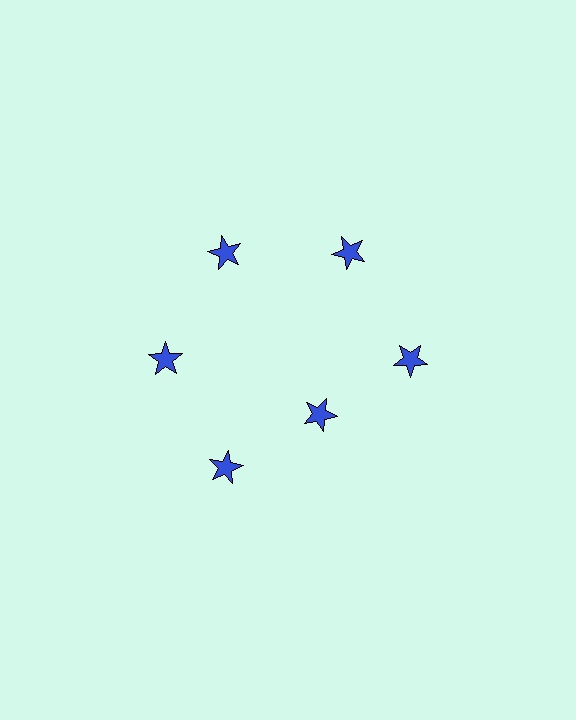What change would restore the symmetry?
The symmetry would be restored by moving it outward, back onto the ring so that all 6 stars sit at equal angles and equal distance from the center.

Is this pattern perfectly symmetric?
No. The 6 blue stars are arranged in a ring, but one element near the 5 o'clock position is pulled inward toward the center, breaking the 6-fold rotational symmetry.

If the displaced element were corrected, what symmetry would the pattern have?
It would have 6-fold rotational symmetry — the pattern would map onto itself every 60 degrees.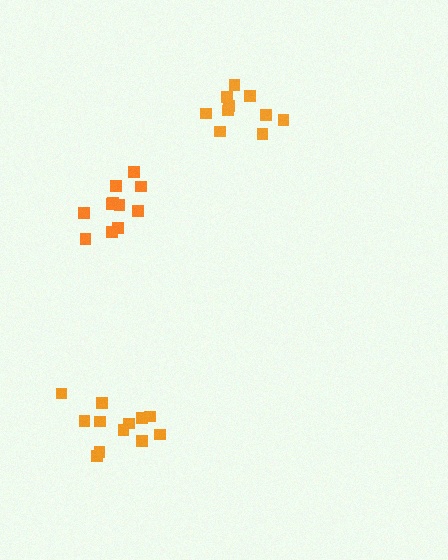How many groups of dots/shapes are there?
There are 3 groups.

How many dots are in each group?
Group 1: 12 dots, Group 2: 11 dots, Group 3: 10 dots (33 total).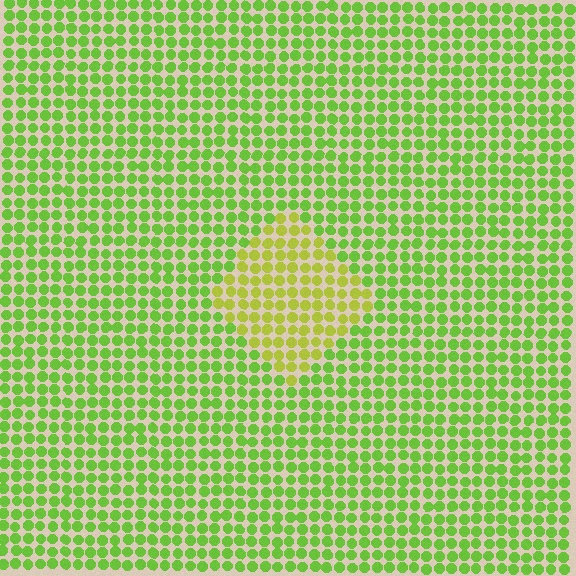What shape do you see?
I see a diamond.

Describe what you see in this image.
The image is filled with small lime elements in a uniform arrangement. A diamond-shaped region is visible where the elements are tinted to a slightly different hue, forming a subtle color boundary.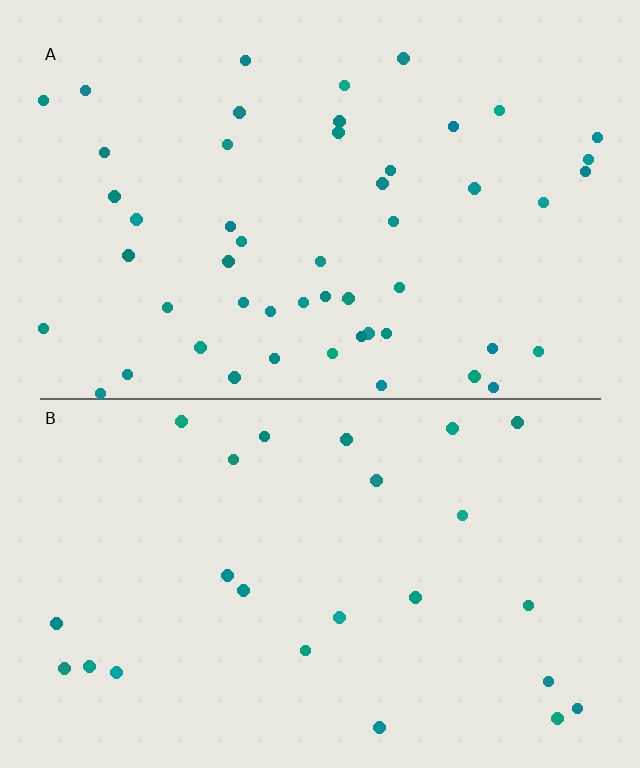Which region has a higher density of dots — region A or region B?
A (the top).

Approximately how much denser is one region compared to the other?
Approximately 2.0× — region A over region B.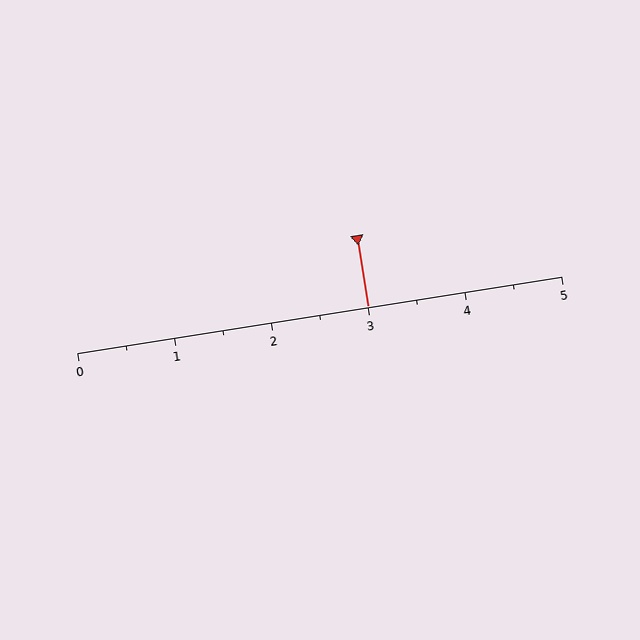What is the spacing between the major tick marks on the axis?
The major ticks are spaced 1 apart.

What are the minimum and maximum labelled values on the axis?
The axis runs from 0 to 5.